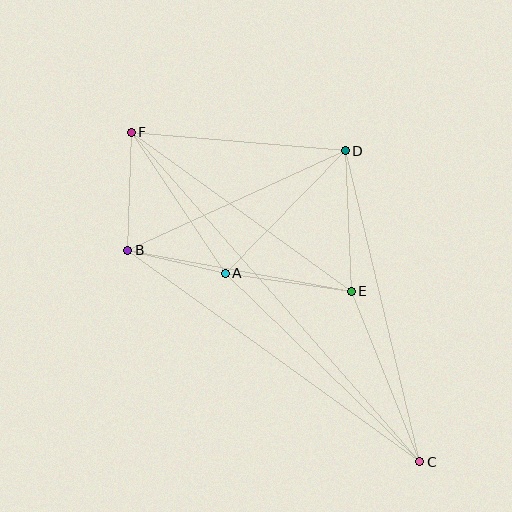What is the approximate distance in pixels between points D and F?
The distance between D and F is approximately 215 pixels.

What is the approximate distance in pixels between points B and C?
The distance between B and C is approximately 361 pixels.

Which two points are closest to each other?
Points A and B are closest to each other.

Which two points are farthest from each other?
Points C and F are farthest from each other.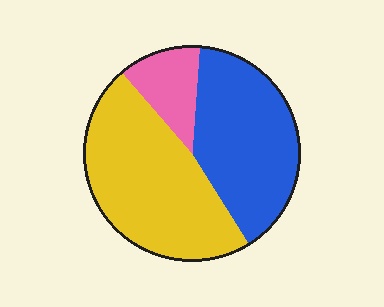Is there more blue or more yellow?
Yellow.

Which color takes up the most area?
Yellow, at roughly 50%.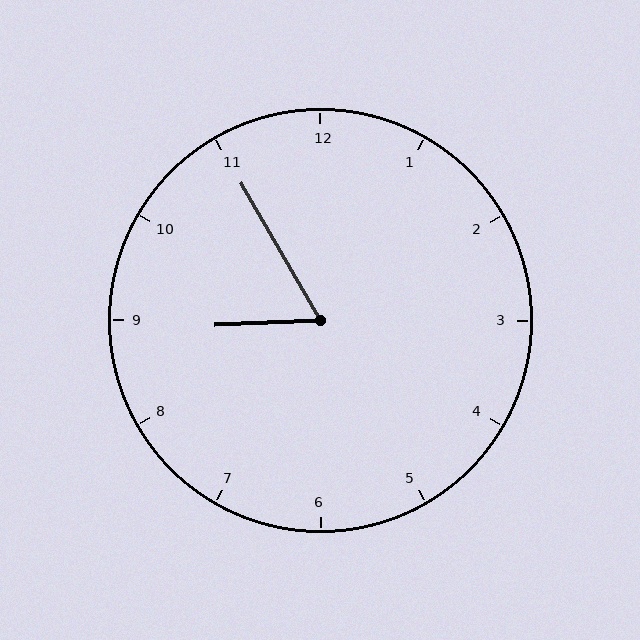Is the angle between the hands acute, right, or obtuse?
It is acute.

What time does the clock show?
8:55.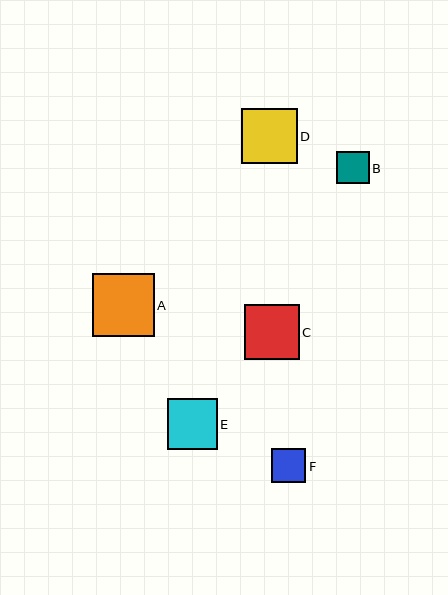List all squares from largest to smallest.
From largest to smallest: A, D, C, E, F, B.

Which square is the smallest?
Square B is the smallest with a size of approximately 32 pixels.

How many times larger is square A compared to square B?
Square A is approximately 1.9 times the size of square B.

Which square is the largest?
Square A is the largest with a size of approximately 62 pixels.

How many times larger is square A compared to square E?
Square A is approximately 1.2 times the size of square E.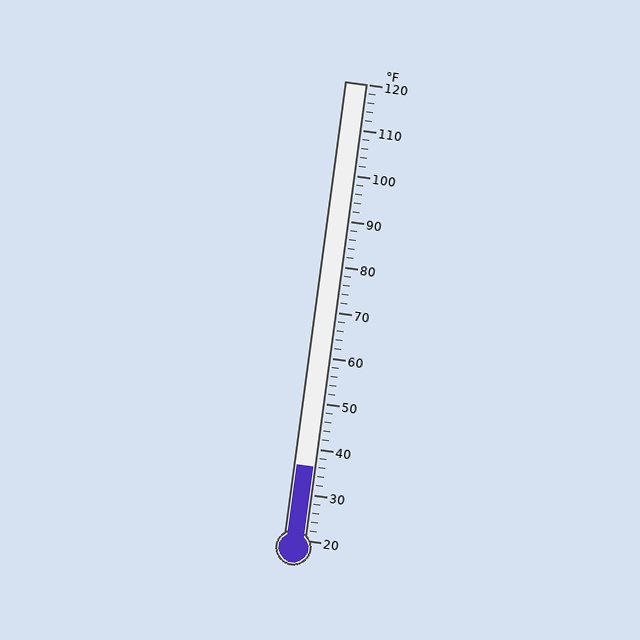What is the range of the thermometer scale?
The thermometer scale ranges from 20°F to 120°F.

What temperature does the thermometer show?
The thermometer shows approximately 36°F.